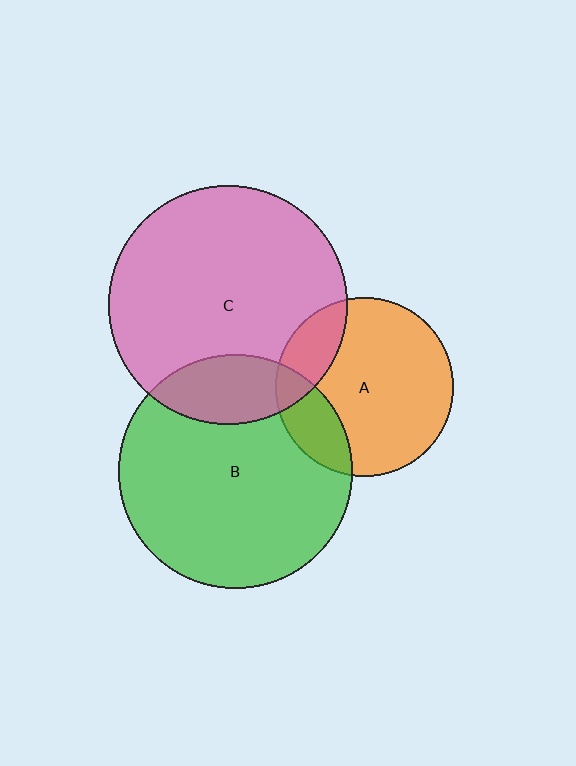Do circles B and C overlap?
Yes.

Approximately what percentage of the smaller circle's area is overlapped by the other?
Approximately 20%.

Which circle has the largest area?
Circle C (pink).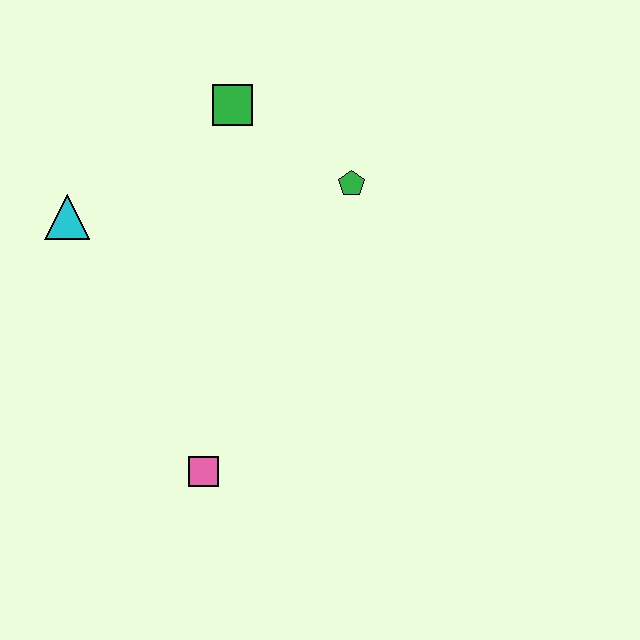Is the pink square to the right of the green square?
No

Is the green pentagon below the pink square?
No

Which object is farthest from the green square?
The pink square is farthest from the green square.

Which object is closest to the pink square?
The cyan triangle is closest to the pink square.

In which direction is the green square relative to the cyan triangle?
The green square is to the right of the cyan triangle.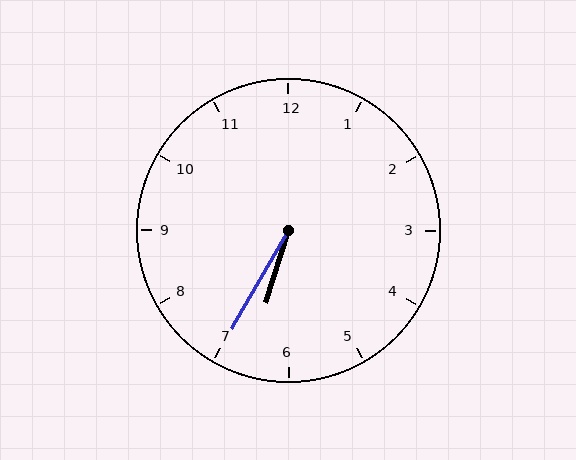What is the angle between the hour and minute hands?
Approximately 12 degrees.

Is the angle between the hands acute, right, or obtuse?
It is acute.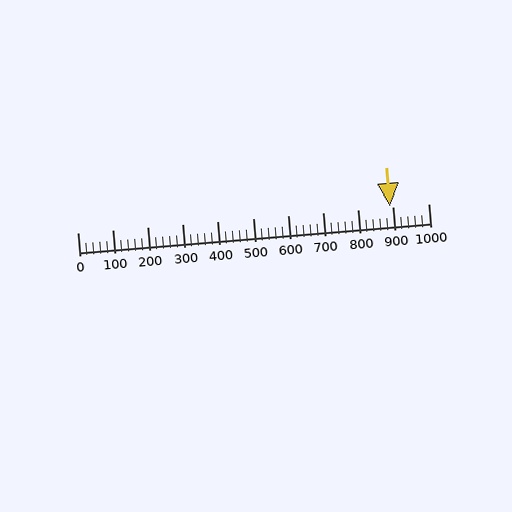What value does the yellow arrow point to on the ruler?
The yellow arrow points to approximately 890.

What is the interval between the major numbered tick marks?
The major tick marks are spaced 100 units apart.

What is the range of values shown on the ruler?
The ruler shows values from 0 to 1000.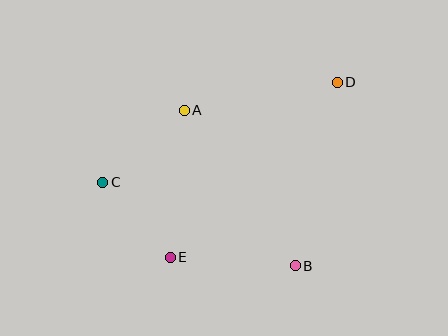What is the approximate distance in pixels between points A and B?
The distance between A and B is approximately 192 pixels.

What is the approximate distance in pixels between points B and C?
The distance between B and C is approximately 210 pixels.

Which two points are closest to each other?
Points C and E are closest to each other.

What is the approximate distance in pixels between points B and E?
The distance between B and E is approximately 126 pixels.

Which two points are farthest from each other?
Points C and D are farthest from each other.